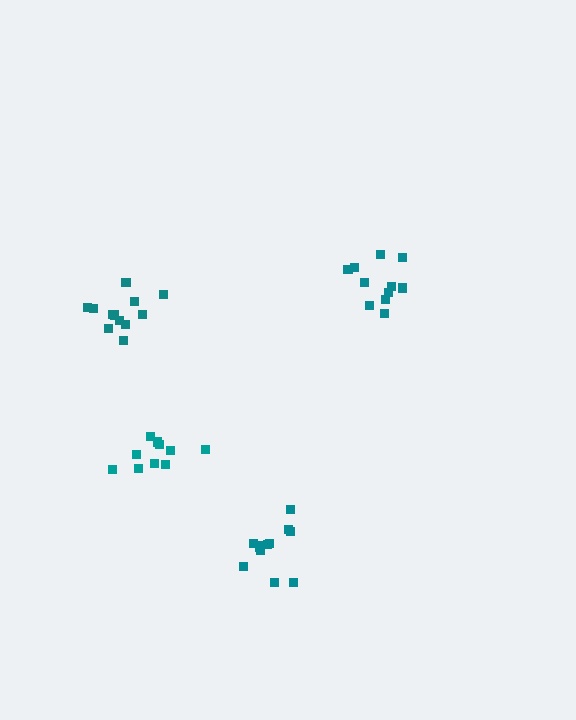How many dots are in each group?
Group 1: 12 dots, Group 2: 11 dots, Group 3: 10 dots, Group 4: 13 dots (46 total).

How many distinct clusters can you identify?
There are 4 distinct clusters.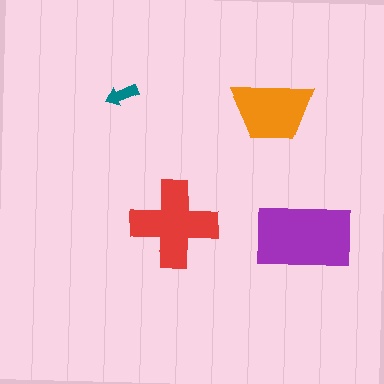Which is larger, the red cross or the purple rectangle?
The purple rectangle.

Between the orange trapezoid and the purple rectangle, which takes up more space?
The purple rectangle.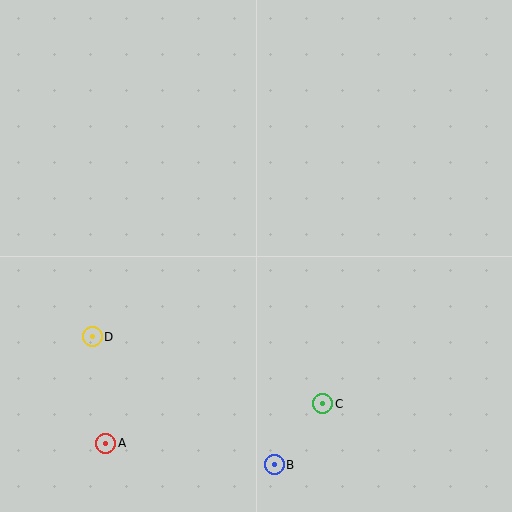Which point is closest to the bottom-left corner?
Point A is closest to the bottom-left corner.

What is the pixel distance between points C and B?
The distance between C and B is 78 pixels.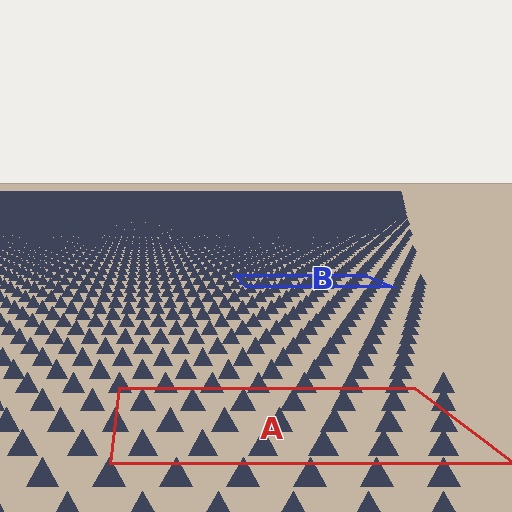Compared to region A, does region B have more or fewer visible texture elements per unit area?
Region B has more texture elements per unit area — they are packed more densely because it is farther away.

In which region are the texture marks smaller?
The texture marks are smaller in region B, because it is farther away.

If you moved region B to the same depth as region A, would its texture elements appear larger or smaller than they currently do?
They would appear larger. At a closer depth, the same texture elements are projected at a bigger on-screen size.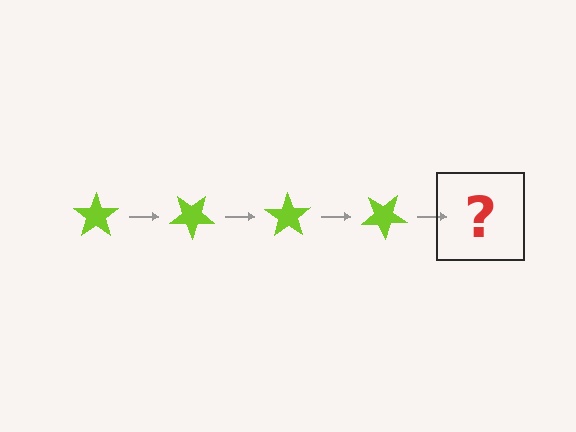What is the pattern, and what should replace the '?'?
The pattern is that the star rotates 35 degrees each step. The '?' should be a lime star rotated 140 degrees.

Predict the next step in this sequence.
The next step is a lime star rotated 140 degrees.